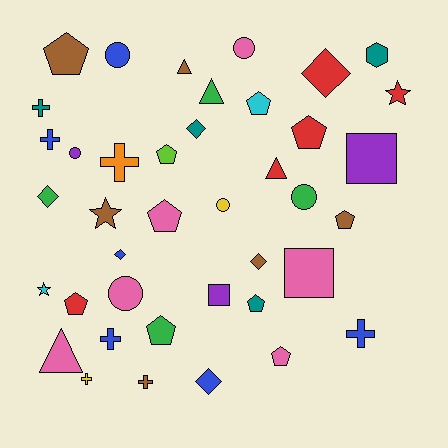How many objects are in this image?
There are 40 objects.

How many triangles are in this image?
There are 4 triangles.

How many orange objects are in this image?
There is 1 orange object.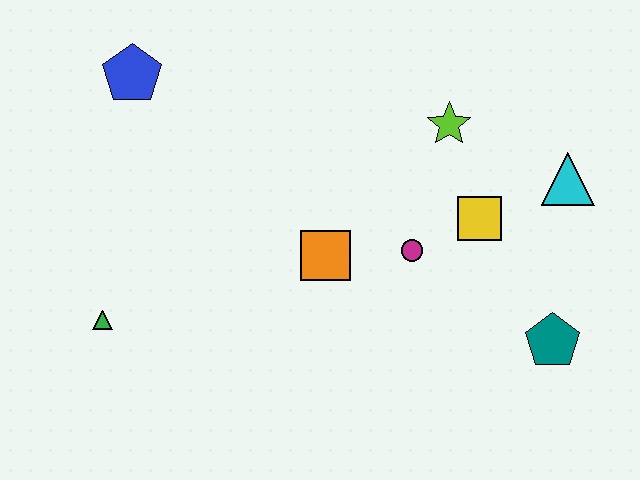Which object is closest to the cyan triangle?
The yellow square is closest to the cyan triangle.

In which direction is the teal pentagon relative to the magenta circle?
The teal pentagon is to the right of the magenta circle.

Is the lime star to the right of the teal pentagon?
No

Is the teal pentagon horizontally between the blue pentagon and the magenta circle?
No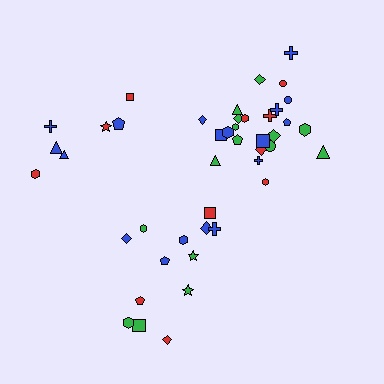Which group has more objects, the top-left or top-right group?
The top-right group.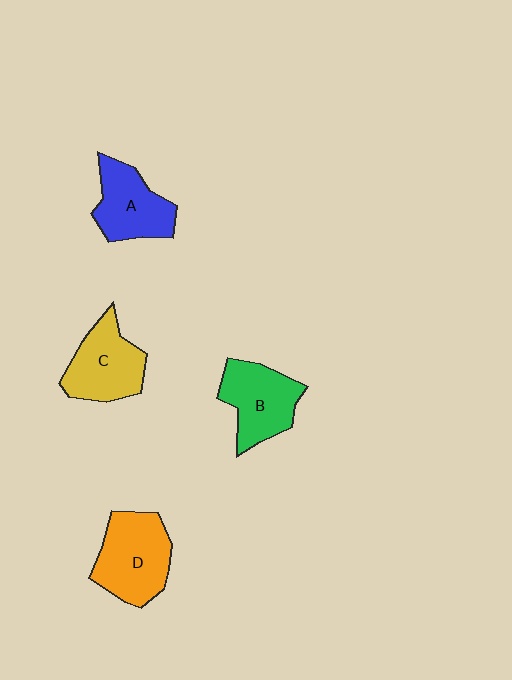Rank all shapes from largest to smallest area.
From largest to smallest: D (orange), C (yellow), B (green), A (blue).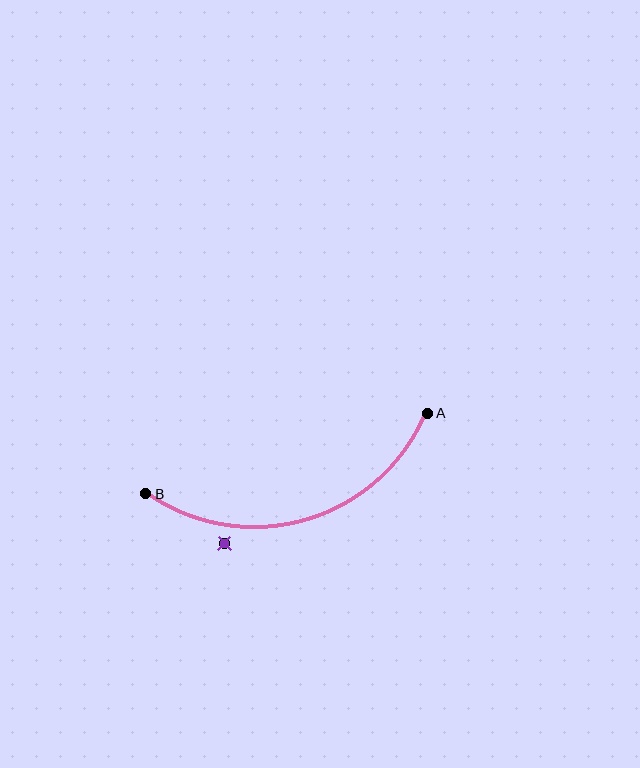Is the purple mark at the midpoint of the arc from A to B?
No — the purple mark does not lie on the arc at all. It sits slightly outside the curve.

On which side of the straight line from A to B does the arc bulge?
The arc bulges below the straight line connecting A and B.